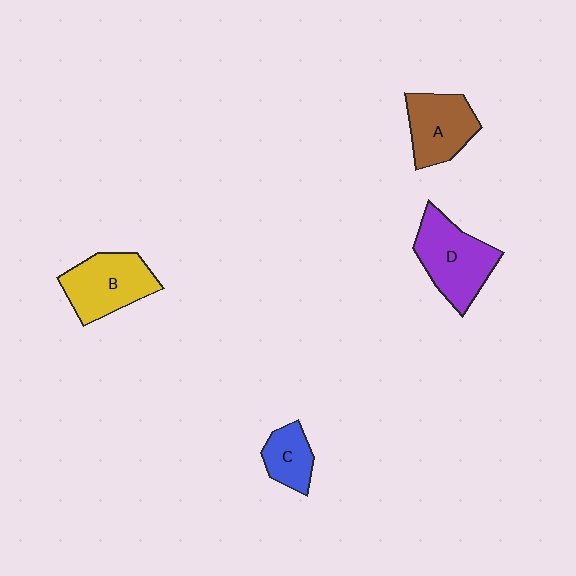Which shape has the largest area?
Shape D (purple).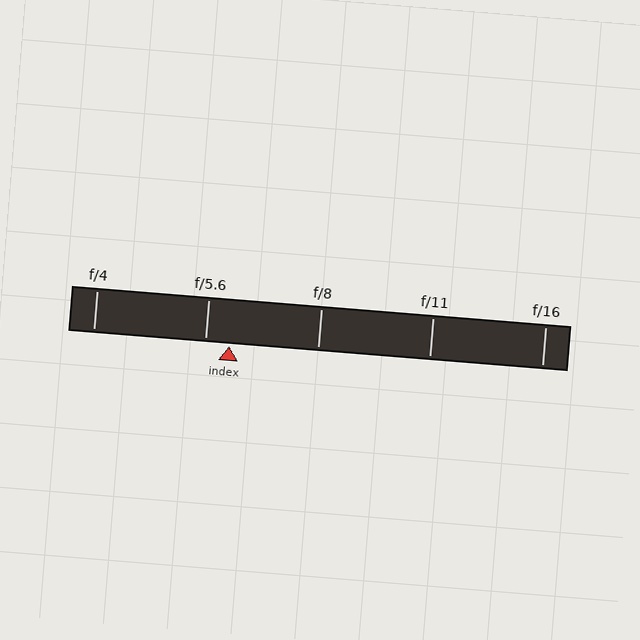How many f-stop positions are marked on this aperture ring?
There are 5 f-stop positions marked.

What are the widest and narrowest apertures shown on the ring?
The widest aperture shown is f/4 and the narrowest is f/16.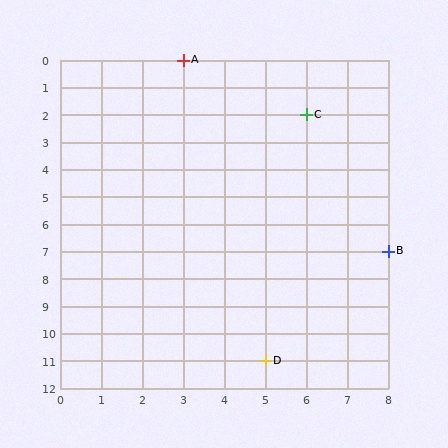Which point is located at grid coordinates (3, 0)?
Point A is at (3, 0).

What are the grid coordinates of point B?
Point B is at grid coordinates (8, 7).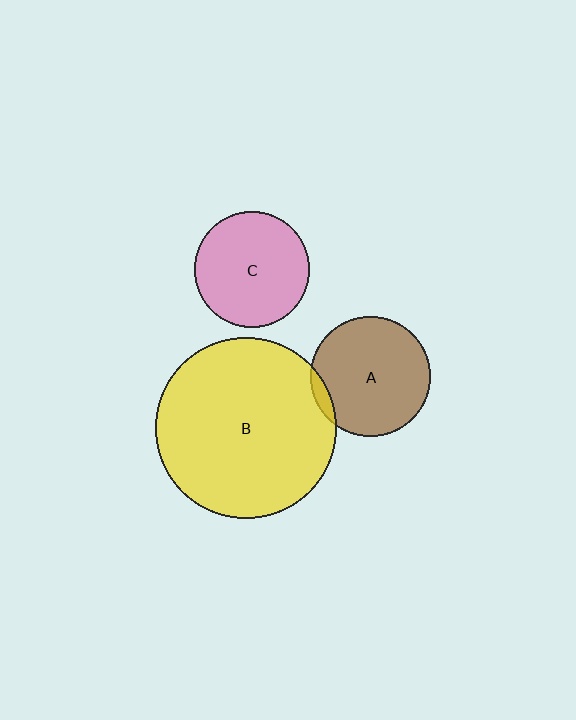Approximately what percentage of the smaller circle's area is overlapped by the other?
Approximately 5%.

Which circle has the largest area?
Circle B (yellow).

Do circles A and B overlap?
Yes.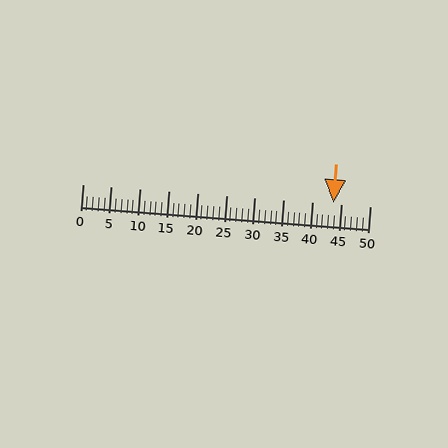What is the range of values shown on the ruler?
The ruler shows values from 0 to 50.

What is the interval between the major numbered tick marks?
The major tick marks are spaced 5 units apart.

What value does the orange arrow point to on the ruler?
The orange arrow points to approximately 44.